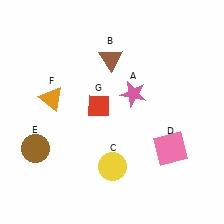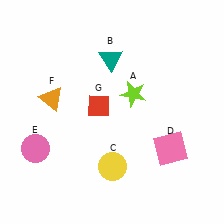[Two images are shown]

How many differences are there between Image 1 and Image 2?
There are 3 differences between the two images.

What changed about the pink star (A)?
In Image 1, A is pink. In Image 2, it changed to lime.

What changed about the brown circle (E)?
In Image 1, E is brown. In Image 2, it changed to pink.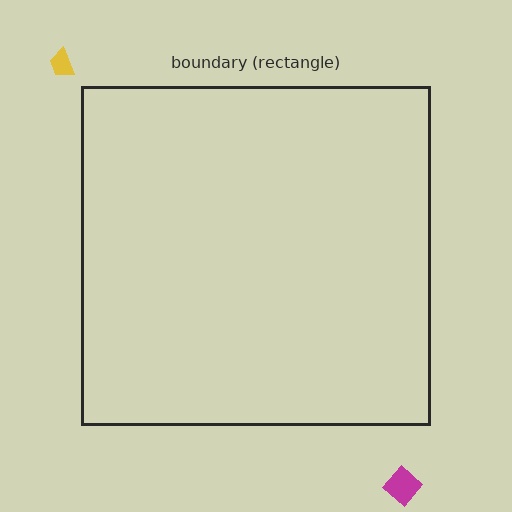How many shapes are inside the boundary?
0 inside, 2 outside.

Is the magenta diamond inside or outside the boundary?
Outside.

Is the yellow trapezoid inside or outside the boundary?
Outside.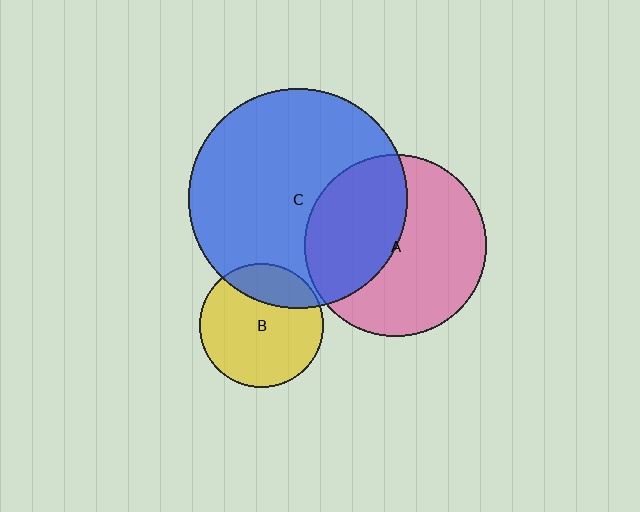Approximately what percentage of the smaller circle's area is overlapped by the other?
Approximately 40%.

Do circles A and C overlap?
Yes.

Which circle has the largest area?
Circle C (blue).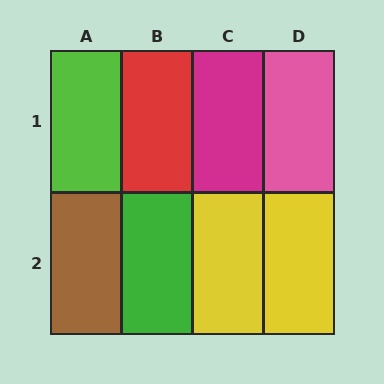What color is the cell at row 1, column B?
Red.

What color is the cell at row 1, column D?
Pink.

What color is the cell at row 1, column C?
Magenta.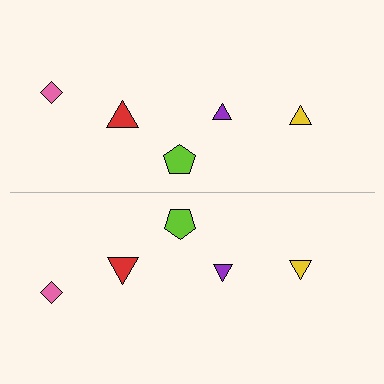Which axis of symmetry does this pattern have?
The pattern has a horizontal axis of symmetry running through the center of the image.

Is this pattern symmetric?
Yes, this pattern has bilateral (reflection) symmetry.